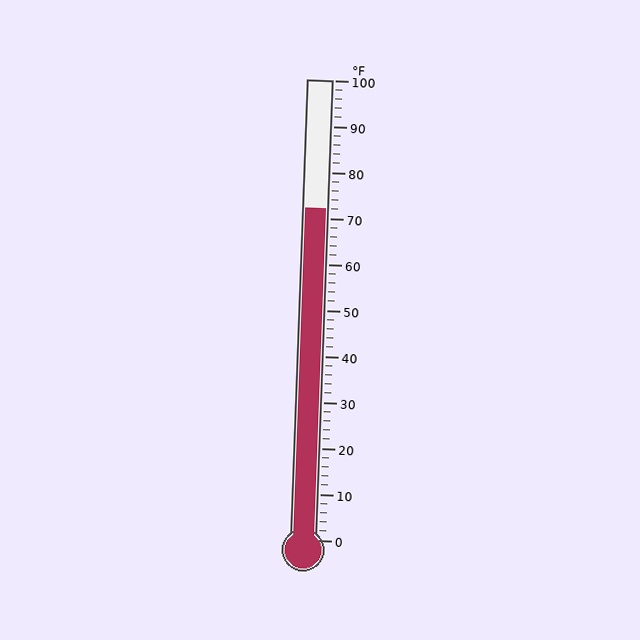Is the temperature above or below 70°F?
The temperature is above 70°F.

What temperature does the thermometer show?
The thermometer shows approximately 72°F.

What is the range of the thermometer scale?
The thermometer scale ranges from 0°F to 100°F.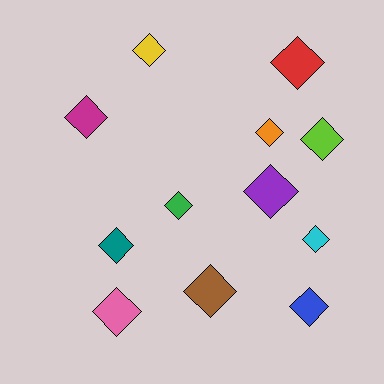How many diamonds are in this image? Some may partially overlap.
There are 12 diamonds.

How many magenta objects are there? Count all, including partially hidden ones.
There is 1 magenta object.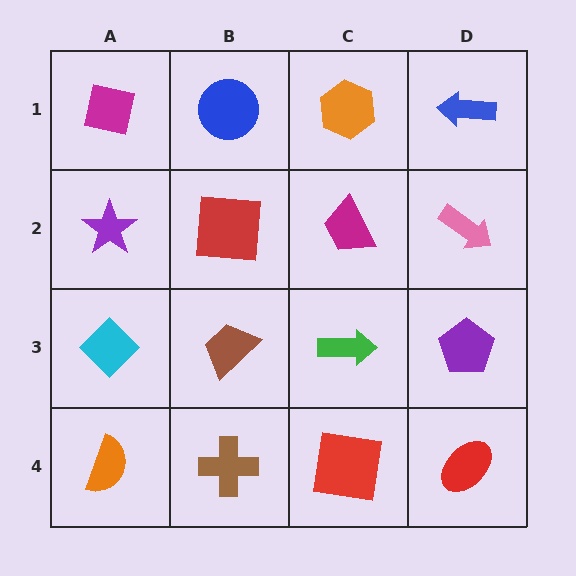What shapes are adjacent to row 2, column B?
A blue circle (row 1, column B), a brown trapezoid (row 3, column B), a purple star (row 2, column A), a magenta trapezoid (row 2, column C).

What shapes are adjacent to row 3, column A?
A purple star (row 2, column A), an orange semicircle (row 4, column A), a brown trapezoid (row 3, column B).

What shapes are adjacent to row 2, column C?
An orange hexagon (row 1, column C), a green arrow (row 3, column C), a red square (row 2, column B), a pink arrow (row 2, column D).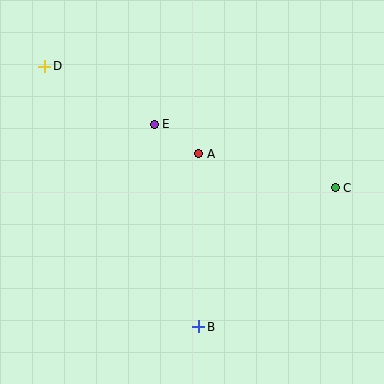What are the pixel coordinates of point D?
Point D is at (45, 66).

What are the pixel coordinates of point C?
Point C is at (335, 188).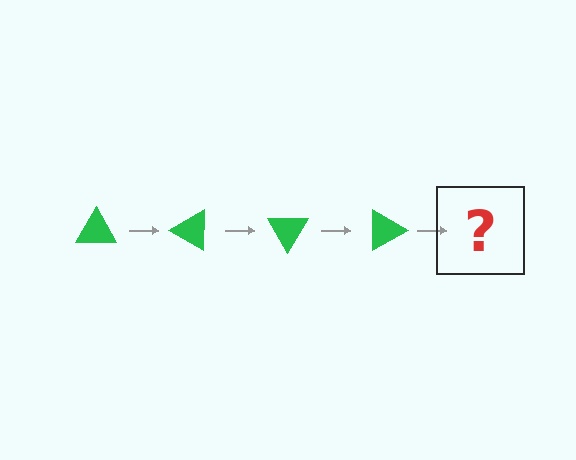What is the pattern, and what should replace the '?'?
The pattern is that the triangle rotates 30 degrees each step. The '?' should be a green triangle rotated 120 degrees.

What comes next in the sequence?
The next element should be a green triangle rotated 120 degrees.